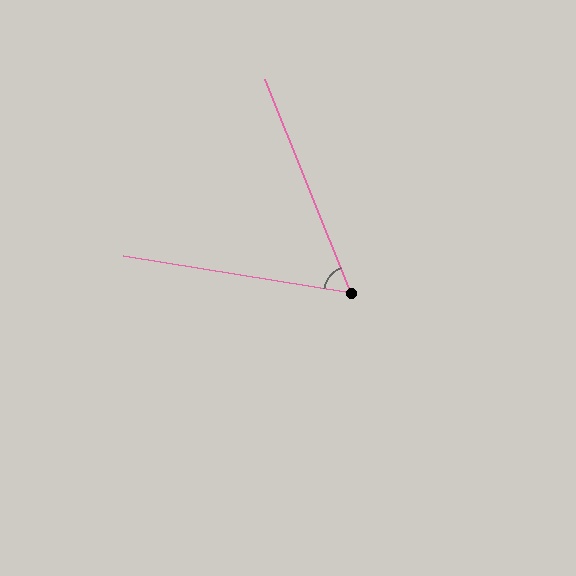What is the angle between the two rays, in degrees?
Approximately 59 degrees.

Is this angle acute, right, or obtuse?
It is acute.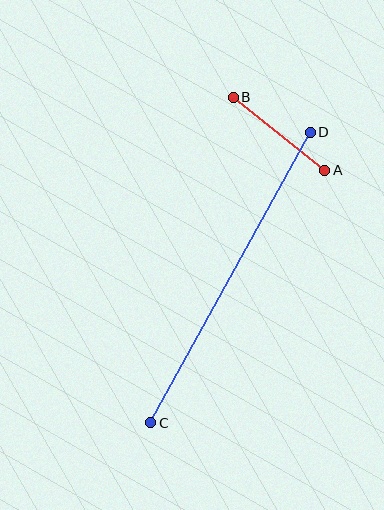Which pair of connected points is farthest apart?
Points C and D are farthest apart.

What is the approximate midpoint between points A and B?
The midpoint is at approximately (279, 134) pixels.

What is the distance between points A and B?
The distance is approximately 117 pixels.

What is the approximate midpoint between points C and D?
The midpoint is at approximately (231, 277) pixels.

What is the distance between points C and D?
The distance is approximately 332 pixels.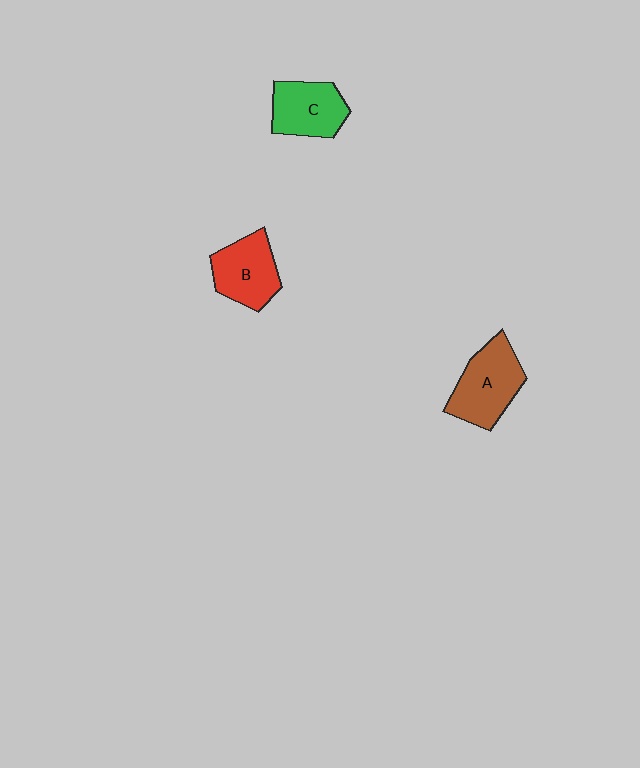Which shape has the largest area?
Shape A (brown).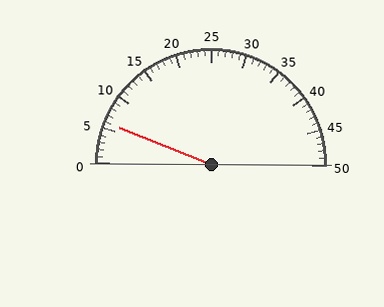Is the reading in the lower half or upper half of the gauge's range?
The reading is in the lower half of the range (0 to 50).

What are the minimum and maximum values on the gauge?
The gauge ranges from 0 to 50.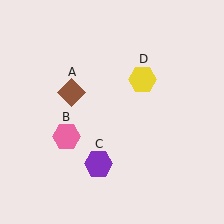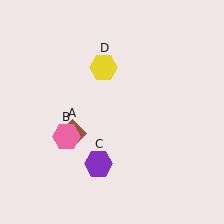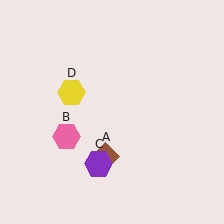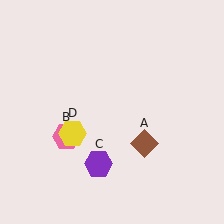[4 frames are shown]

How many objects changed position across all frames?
2 objects changed position: brown diamond (object A), yellow hexagon (object D).